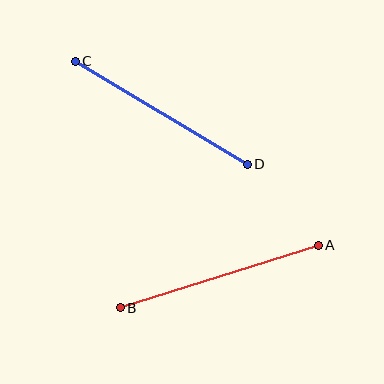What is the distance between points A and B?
The distance is approximately 208 pixels.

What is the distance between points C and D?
The distance is approximately 200 pixels.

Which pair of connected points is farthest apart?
Points A and B are farthest apart.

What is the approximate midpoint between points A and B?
The midpoint is at approximately (219, 277) pixels.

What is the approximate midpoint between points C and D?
The midpoint is at approximately (161, 113) pixels.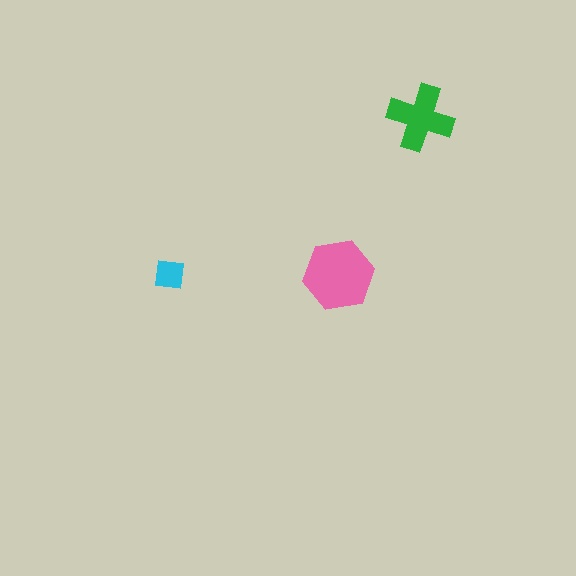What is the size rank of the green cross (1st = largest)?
2nd.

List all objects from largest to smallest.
The pink hexagon, the green cross, the cyan square.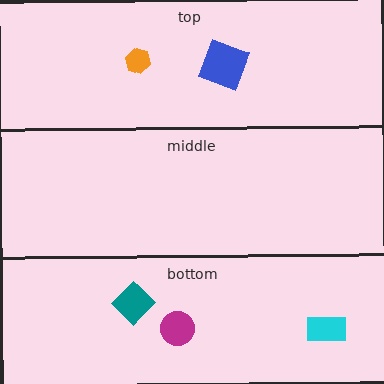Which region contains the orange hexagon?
The top region.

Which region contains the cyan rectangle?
The bottom region.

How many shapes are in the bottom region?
3.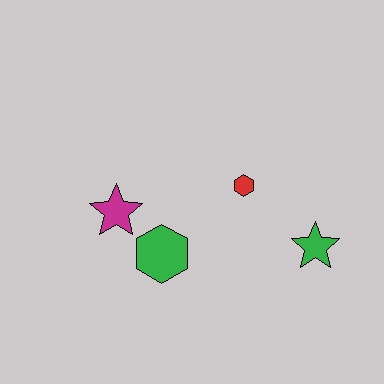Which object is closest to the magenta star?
The green hexagon is closest to the magenta star.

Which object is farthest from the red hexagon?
The magenta star is farthest from the red hexagon.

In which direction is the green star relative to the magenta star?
The green star is to the right of the magenta star.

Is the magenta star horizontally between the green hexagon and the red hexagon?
No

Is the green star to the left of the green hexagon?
No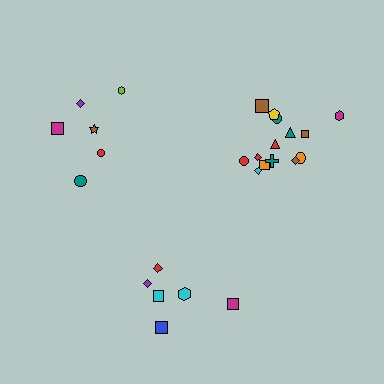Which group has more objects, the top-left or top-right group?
The top-right group.